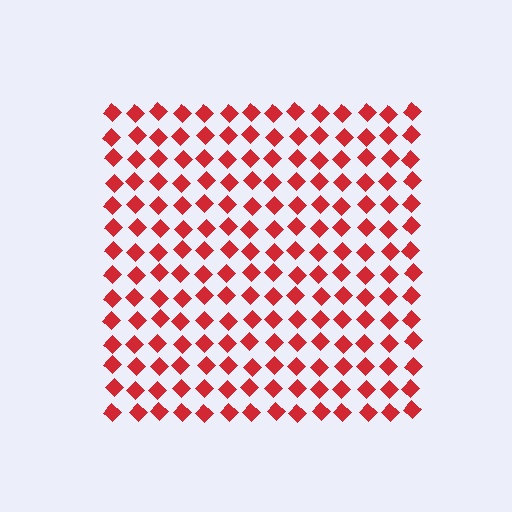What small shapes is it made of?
It is made of small diamonds.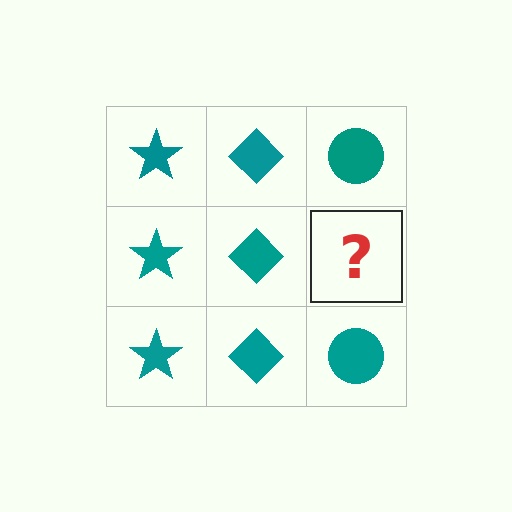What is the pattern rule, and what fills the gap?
The rule is that each column has a consistent shape. The gap should be filled with a teal circle.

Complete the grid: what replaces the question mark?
The question mark should be replaced with a teal circle.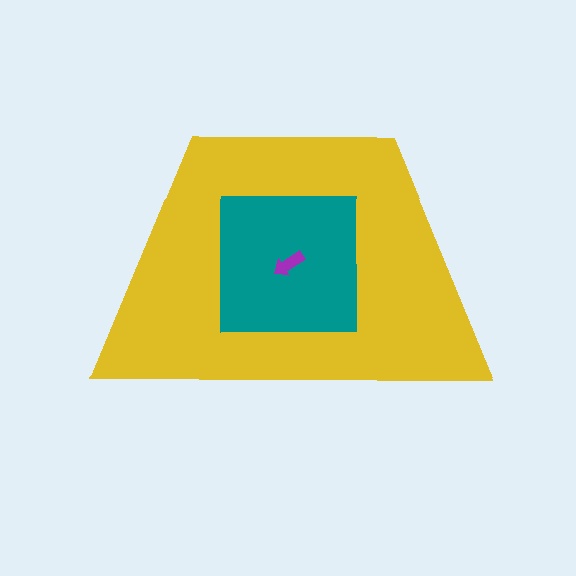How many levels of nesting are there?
3.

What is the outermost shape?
The yellow trapezoid.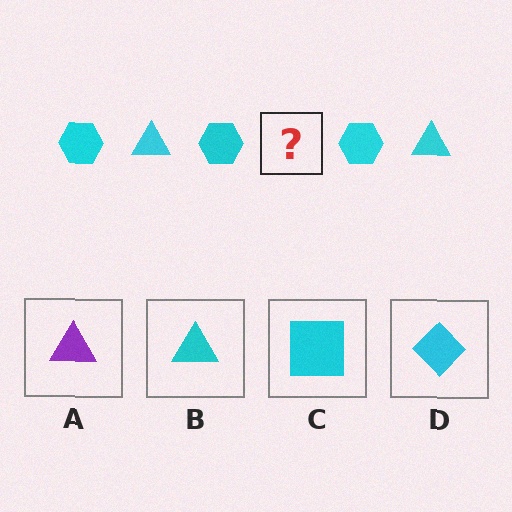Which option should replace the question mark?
Option B.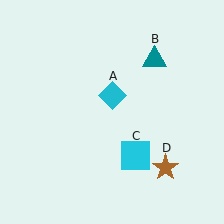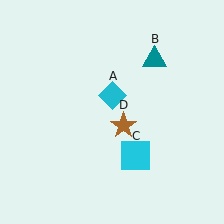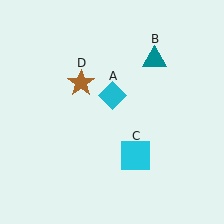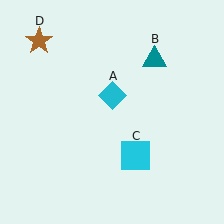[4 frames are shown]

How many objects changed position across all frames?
1 object changed position: brown star (object D).